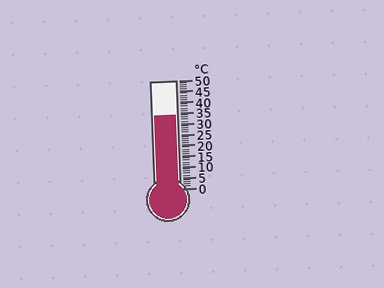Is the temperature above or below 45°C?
The temperature is below 45°C.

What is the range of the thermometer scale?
The thermometer scale ranges from 0°C to 50°C.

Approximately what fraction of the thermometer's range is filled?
The thermometer is filled to approximately 70% of its range.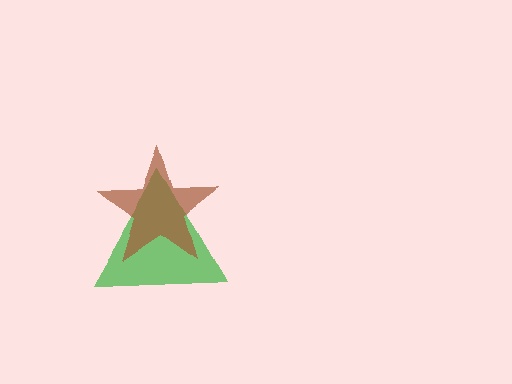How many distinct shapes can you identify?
There are 2 distinct shapes: a green triangle, a brown star.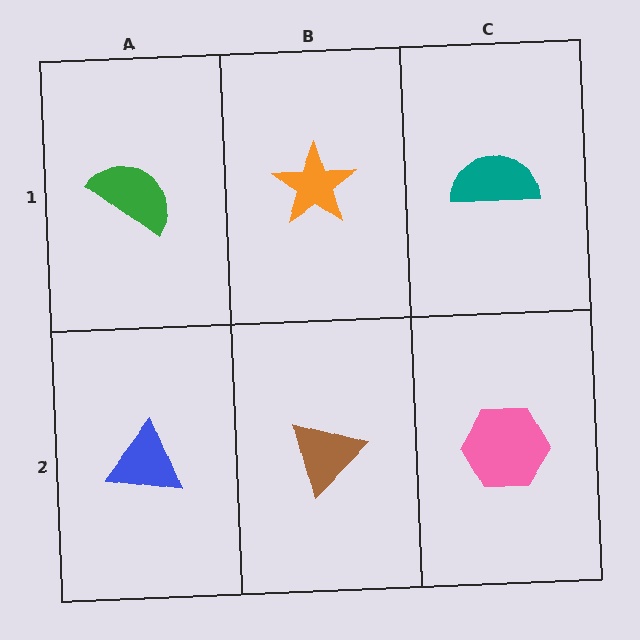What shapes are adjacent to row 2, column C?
A teal semicircle (row 1, column C), a brown triangle (row 2, column B).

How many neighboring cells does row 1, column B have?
3.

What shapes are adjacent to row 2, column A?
A green semicircle (row 1, column A), a brown triangle (row 2, column B).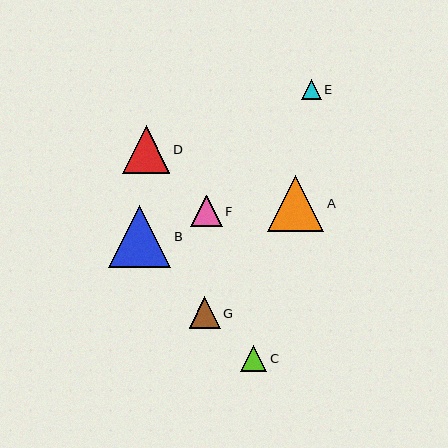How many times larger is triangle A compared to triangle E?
Triangle A is approximately 2.8 times the size of triangle E.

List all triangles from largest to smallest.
From largest to smallest: B, A, D, F, G, C, E.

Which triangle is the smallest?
Triangle E is the smallest with a size of approximately 20 pixels.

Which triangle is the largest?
Triangle B is the largest with a size of approximately 62 pixels.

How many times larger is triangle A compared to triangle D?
Triangle A is approximately 1.2 times the size of triangle D.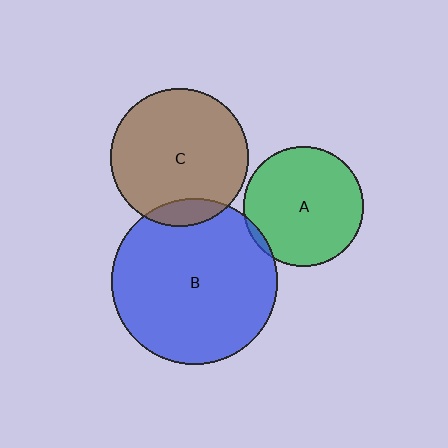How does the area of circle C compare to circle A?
Approximately 1.3 times.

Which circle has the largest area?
Circle B (blue).